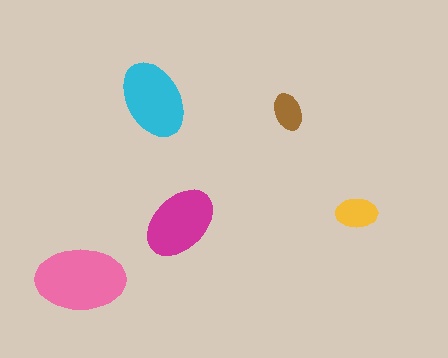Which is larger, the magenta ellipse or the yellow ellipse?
The magenta one.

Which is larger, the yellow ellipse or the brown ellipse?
The yellow one.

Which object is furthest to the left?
The pink ellipse is leftmost.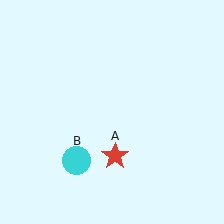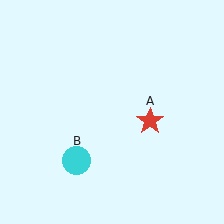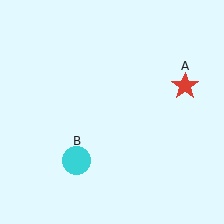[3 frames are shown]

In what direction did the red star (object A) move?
The red star (object A) moved up and to the right.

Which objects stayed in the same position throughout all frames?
Cyan circle (object B) remained stationary.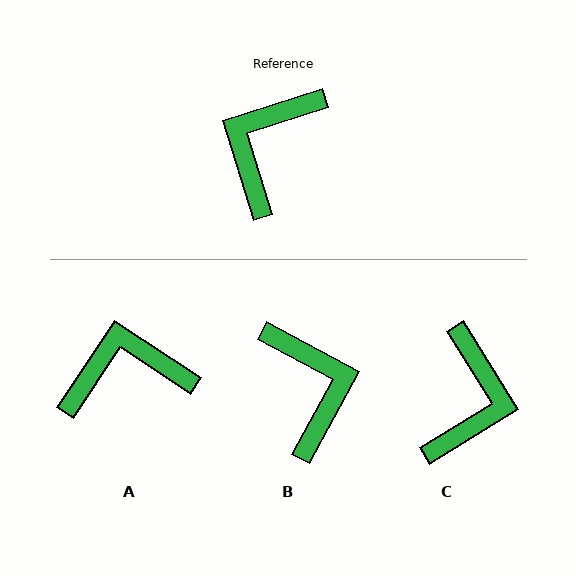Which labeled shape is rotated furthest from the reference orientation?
C, about 166 degrees away.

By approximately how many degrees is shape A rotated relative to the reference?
Approximately 51 degrees clockwise.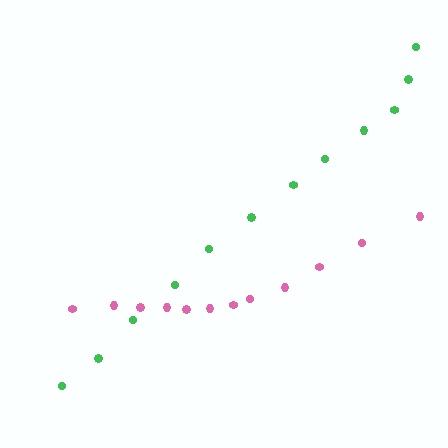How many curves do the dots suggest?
There are 2 distinct paths.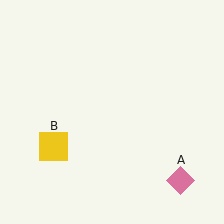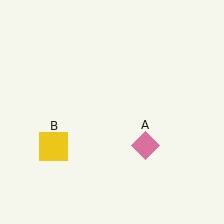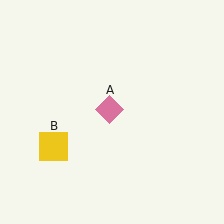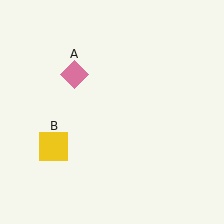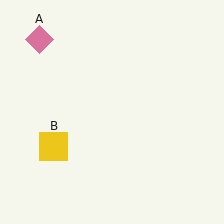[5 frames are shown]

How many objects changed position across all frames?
1 object changed position: pink diamond (object A).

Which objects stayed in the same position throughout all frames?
Yellow square (object B) remained stationary.